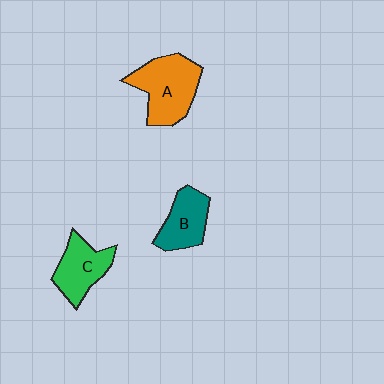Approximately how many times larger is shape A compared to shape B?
Approximately 1.5 times.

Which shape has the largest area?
Shape A (orange).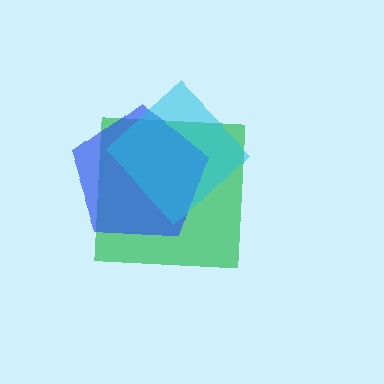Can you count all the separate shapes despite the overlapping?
Yes, there are 3 separate shapes.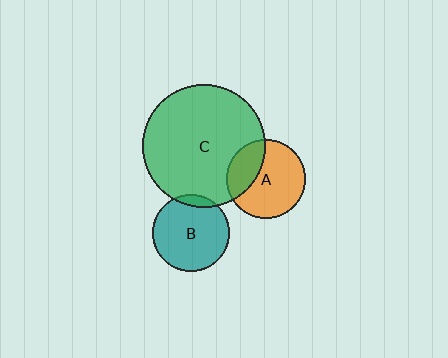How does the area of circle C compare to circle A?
Approximately 2.4 times.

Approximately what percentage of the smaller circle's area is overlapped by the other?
Approximately 30%.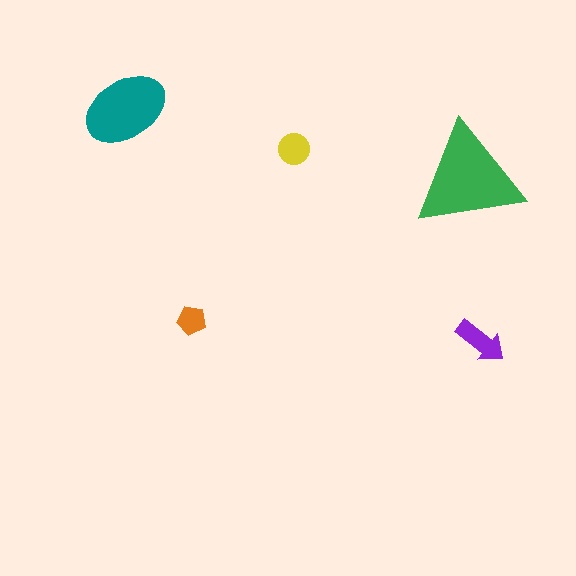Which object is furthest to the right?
The purple arrow is rightmost.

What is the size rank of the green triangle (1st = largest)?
1st.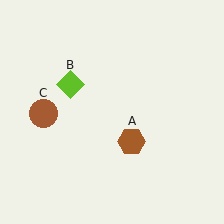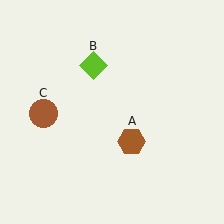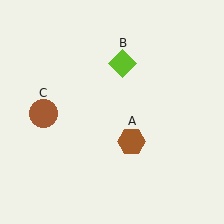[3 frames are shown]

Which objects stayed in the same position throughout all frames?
Brown hexagon (object A) and brown circle (object C) remained stationary.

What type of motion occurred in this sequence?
The lime diamond (object B) rotated clockwise around the center of the scene.